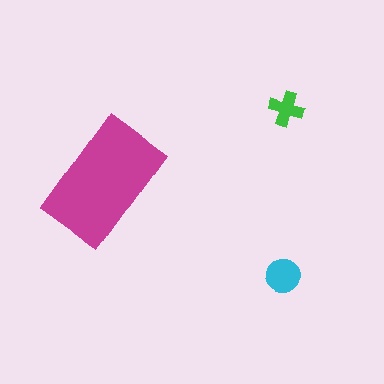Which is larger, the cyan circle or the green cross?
The cyan circle.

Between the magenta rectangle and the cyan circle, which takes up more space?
The magenta rectangle.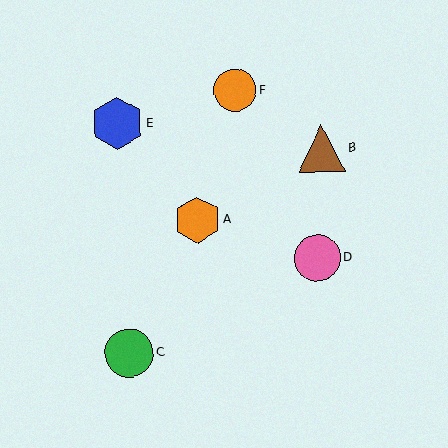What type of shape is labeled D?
Shape D is a pink circle.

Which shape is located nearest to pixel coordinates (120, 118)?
The blue hexagon (labeled E) at (117, 124) is nearest to that location.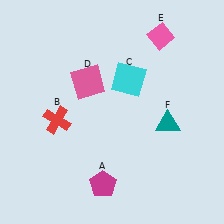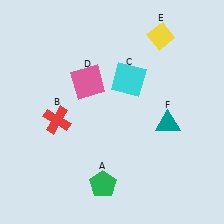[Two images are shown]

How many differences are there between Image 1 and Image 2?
There are 2 differences between the two images.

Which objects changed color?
A changed from magenta to green. E changed from pink to yellow.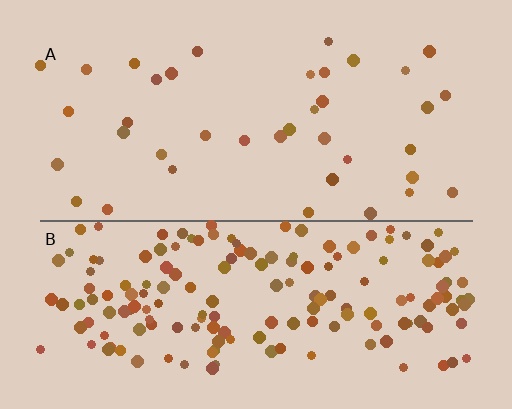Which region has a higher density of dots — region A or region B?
B (the bottom).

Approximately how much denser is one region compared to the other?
Approximately 4.4× — region B over region A.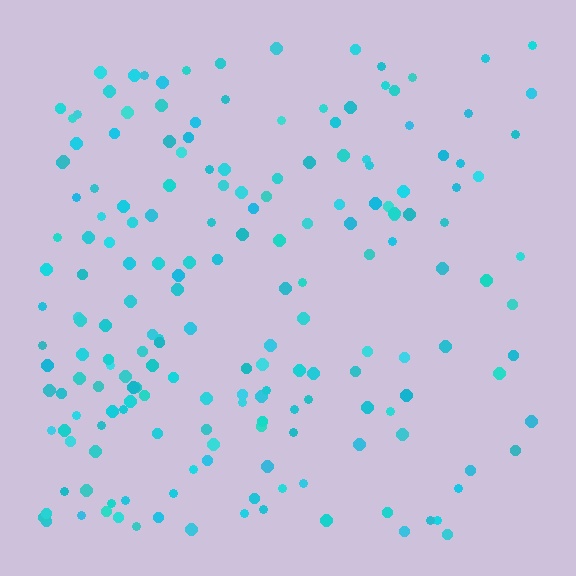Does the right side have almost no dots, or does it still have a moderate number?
Still a moderate number, just noticeably fewer than the left.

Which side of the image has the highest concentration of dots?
The left.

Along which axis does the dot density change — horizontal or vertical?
Horizontal.